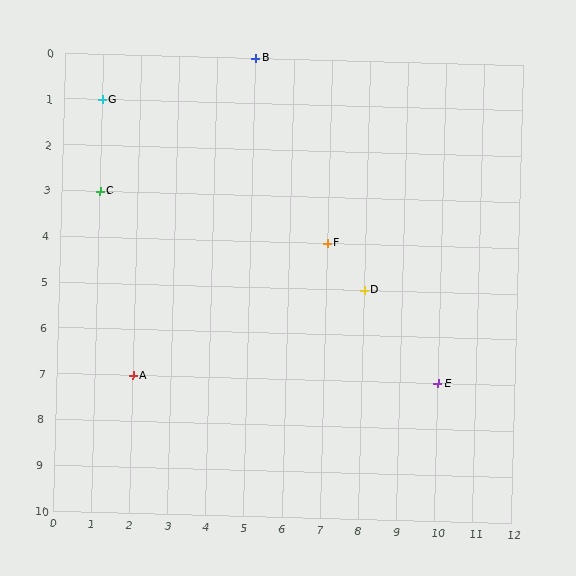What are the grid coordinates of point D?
Point D is at grid coordinates (8, 5).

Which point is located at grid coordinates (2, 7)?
Point A is at (2, 7).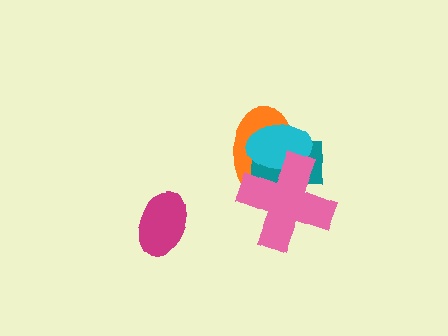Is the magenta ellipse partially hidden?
No, no other shape covers it.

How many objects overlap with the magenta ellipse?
0 objects overlap with the magenta ellipse.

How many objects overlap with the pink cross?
3 objects overlap with the pink cross.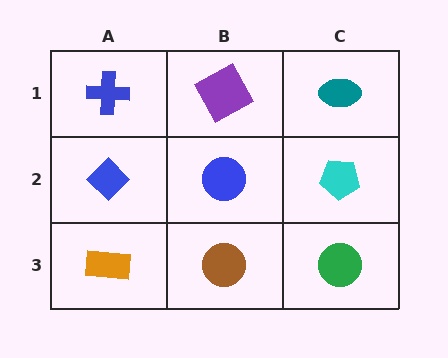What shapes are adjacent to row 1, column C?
A cyan pentagon (row 2, column C), a purple square (row 1, column B).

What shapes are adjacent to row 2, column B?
A purple square (row 1, column B), a brown circle (row 3, column B), a blue diamond (row 2, column A), a cyan pentagon (row 2, column C).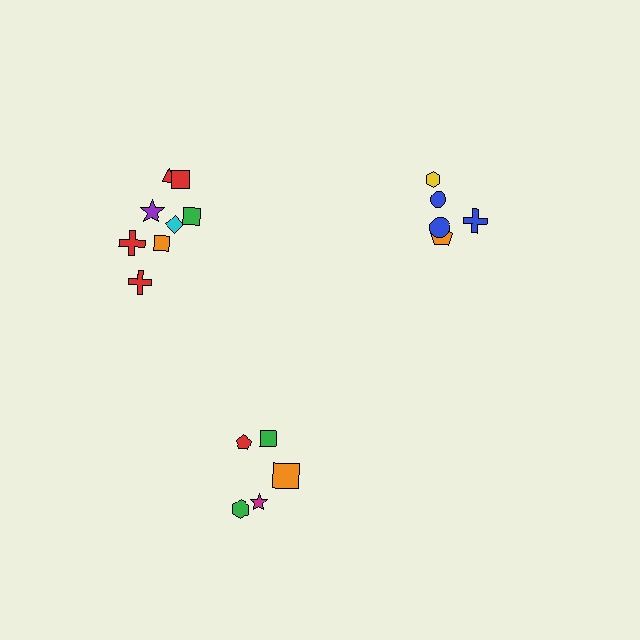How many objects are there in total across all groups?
There are 18 objects.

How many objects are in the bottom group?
There are 5 objects.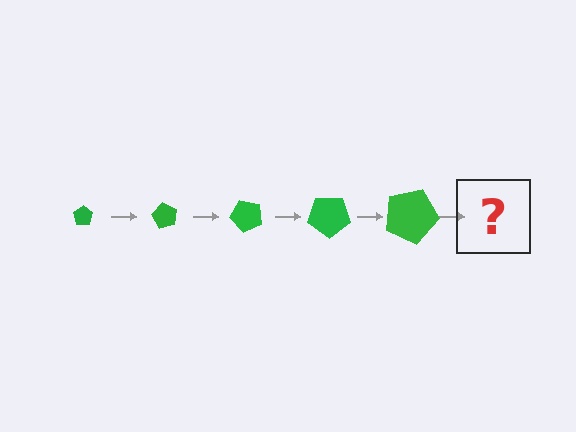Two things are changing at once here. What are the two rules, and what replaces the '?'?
The two rules are that the pentagon grows larger each step and it rotates 60 degrees each step. The '?' should be a pentagon, larger than the previous one and rotated 300 degrees from the start.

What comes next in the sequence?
The next element should be a pentagon, larger than the previous one and rotated 300 degrees from the start.